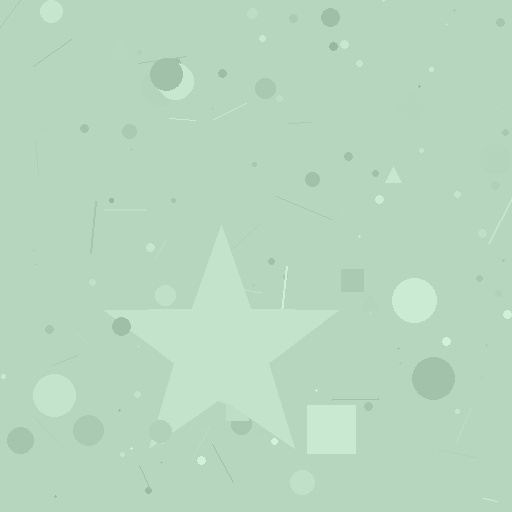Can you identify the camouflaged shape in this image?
The camouflaged shape is a star.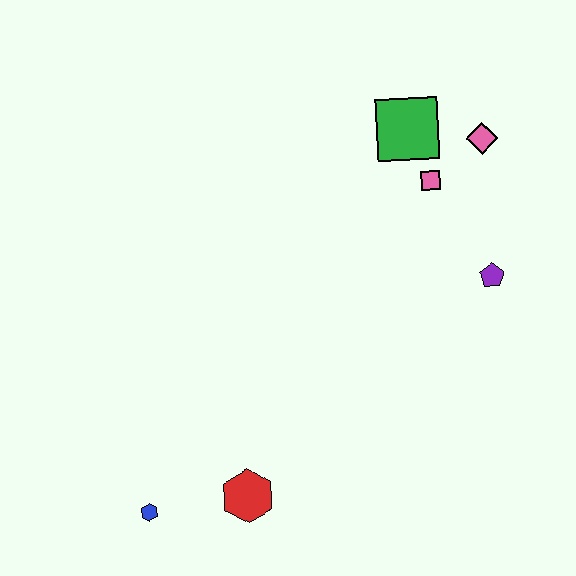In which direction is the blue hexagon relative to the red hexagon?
The blue hexagon is to the left of the red hexagon.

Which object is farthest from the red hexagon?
The pink diamond is farthest from the red hexagon.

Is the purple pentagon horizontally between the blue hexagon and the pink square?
No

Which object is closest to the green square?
The pink square is closest to the green square.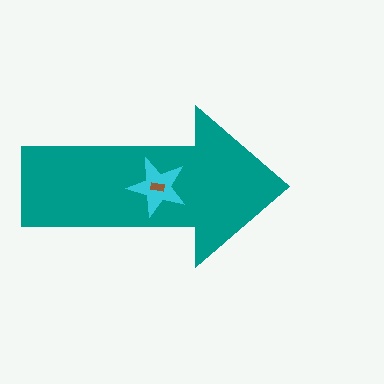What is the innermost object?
The brown rectangle.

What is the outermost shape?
The teal arrow.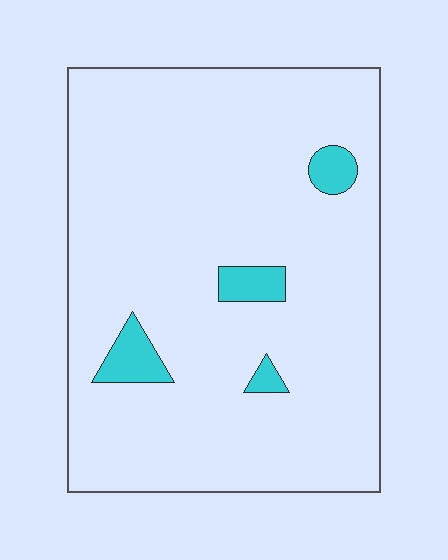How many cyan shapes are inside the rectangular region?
4.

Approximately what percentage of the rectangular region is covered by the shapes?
Approximately 5%.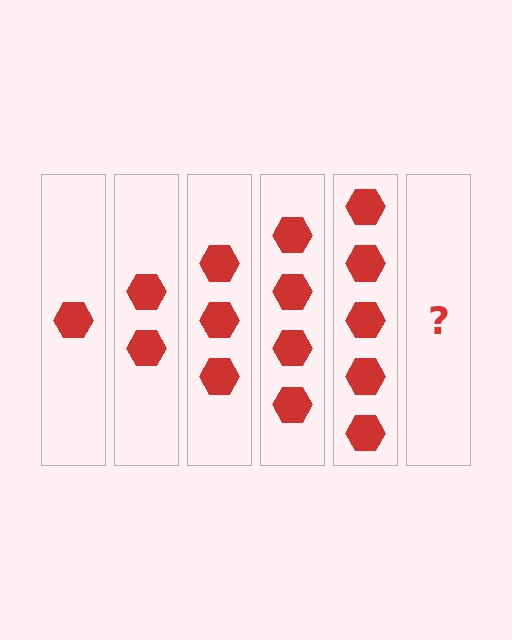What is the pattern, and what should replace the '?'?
The pattern is that each step adds one more hexagon. The '?' should be 6 hexagons.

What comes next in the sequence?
The next element should be 6 hexagons.